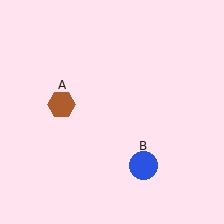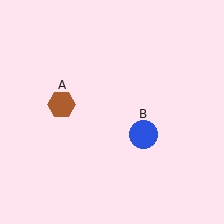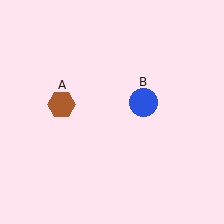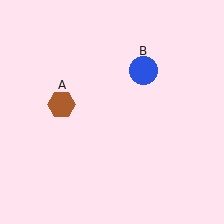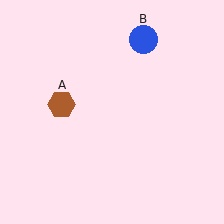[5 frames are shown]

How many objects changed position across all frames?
1 object changed position: blue circle (object B).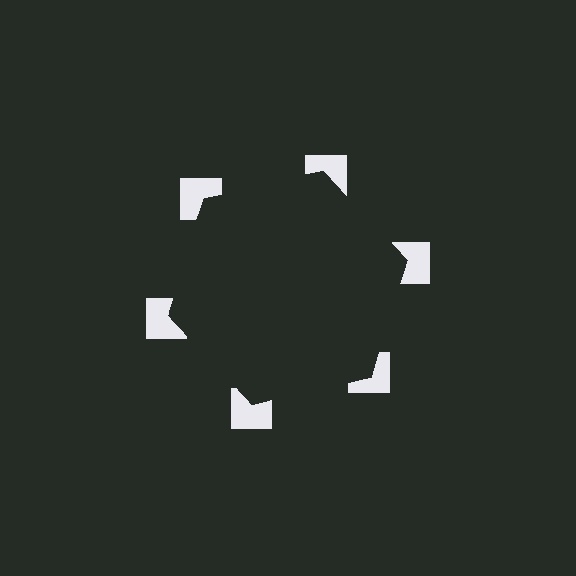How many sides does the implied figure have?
6 sides.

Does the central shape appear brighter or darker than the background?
It typically appears slightly darker than the background, even though no actual brightness change is drawn.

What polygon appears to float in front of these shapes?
An illusory hexagon — its edges are inferred from the aligned wedge cuts in the notched squares, not physically drawn.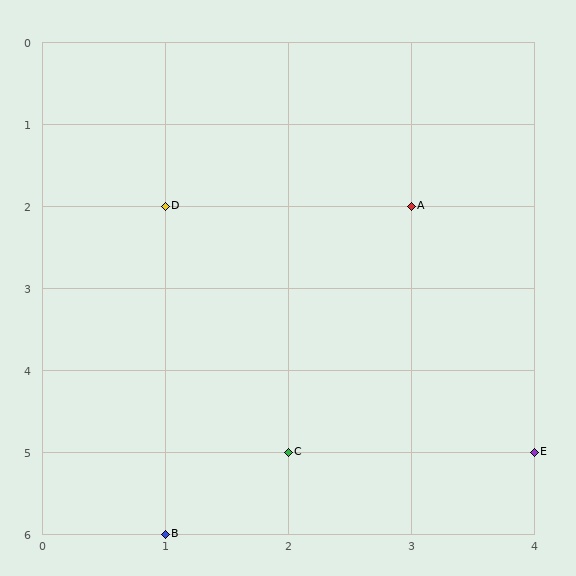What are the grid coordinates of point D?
Point D is at grid coordinates (1, 2).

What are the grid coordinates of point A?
Point A is at grid coordinates (3, 2).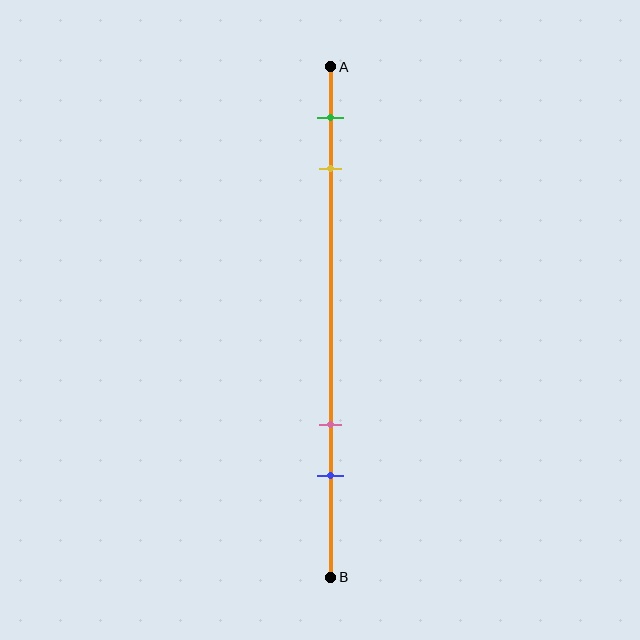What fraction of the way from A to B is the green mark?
The green mark is approximately 10% (0.1) of the way from A to B.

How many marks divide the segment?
There are 4 marks dividing the segment.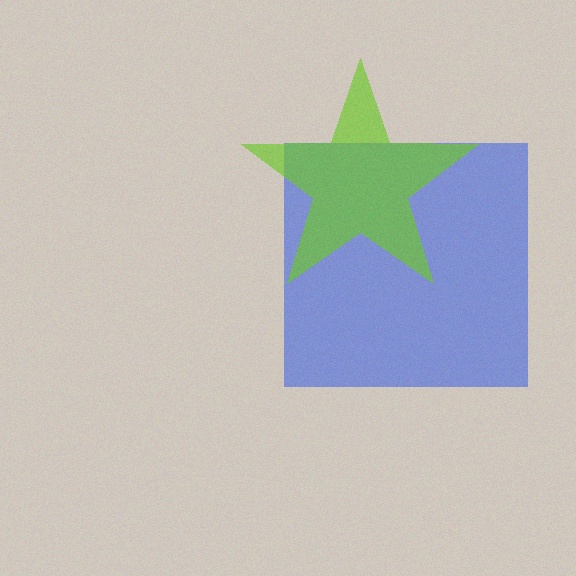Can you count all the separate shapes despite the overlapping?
Yes, there are 2 separate shapes.